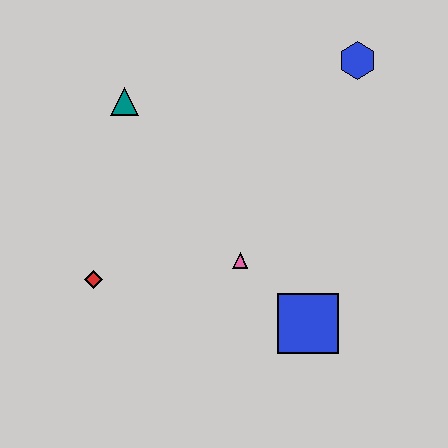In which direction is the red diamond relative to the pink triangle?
The red diamond is to the left of the pink triangle.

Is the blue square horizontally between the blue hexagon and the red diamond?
Yes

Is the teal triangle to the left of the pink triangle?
Yes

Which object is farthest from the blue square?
The teal triangle is farthest from the blue square.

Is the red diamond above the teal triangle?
No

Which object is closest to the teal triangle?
The red diamond is closest to the teal triangle.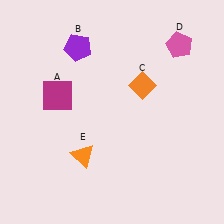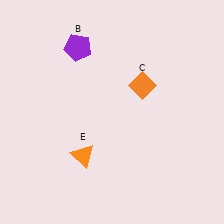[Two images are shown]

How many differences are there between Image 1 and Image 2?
There are 2 differences between the two images.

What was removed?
The magenta square (A), the pink pentagon (D) were removed in Image 2.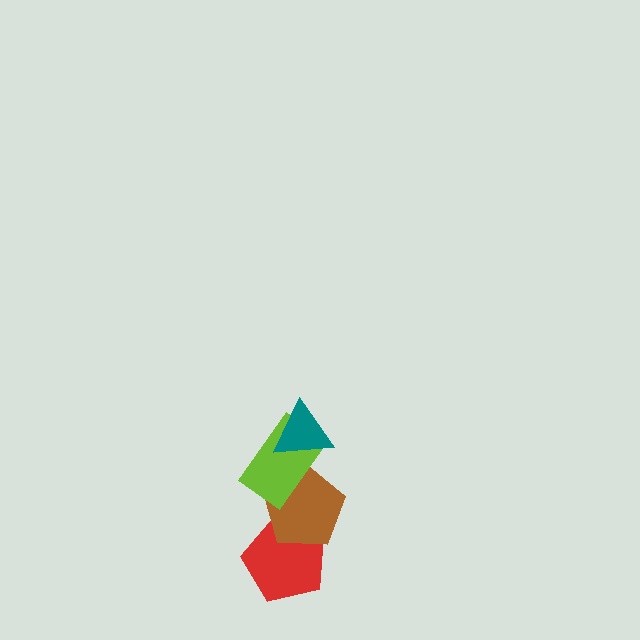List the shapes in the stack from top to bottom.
From top to bottom: the teal triangle, the lime rectangle, the brown pentagon, the red pentagon.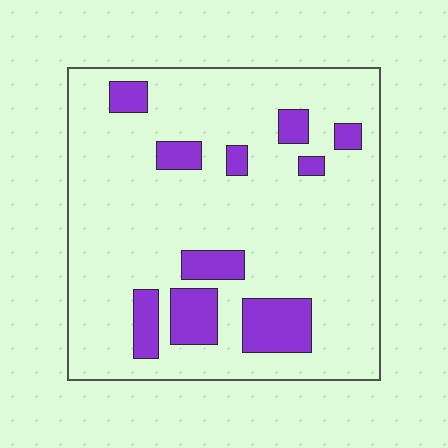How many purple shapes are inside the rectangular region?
10.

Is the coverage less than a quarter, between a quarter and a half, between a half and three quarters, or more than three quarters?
Less than a quarter.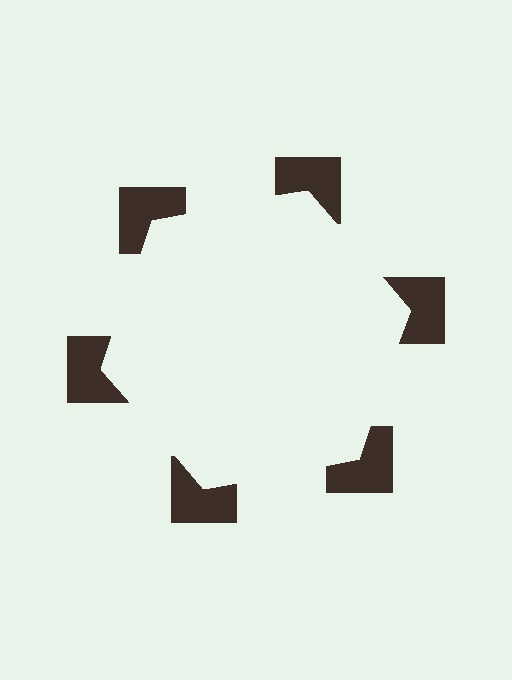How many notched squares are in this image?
There are 6 — one at each vertex of the illusory hexagon.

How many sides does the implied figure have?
6 sides.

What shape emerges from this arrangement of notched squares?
An illusory hexagon — its edges are inferred from the aligned wedge cuts in the notched squares, not physically drawn.